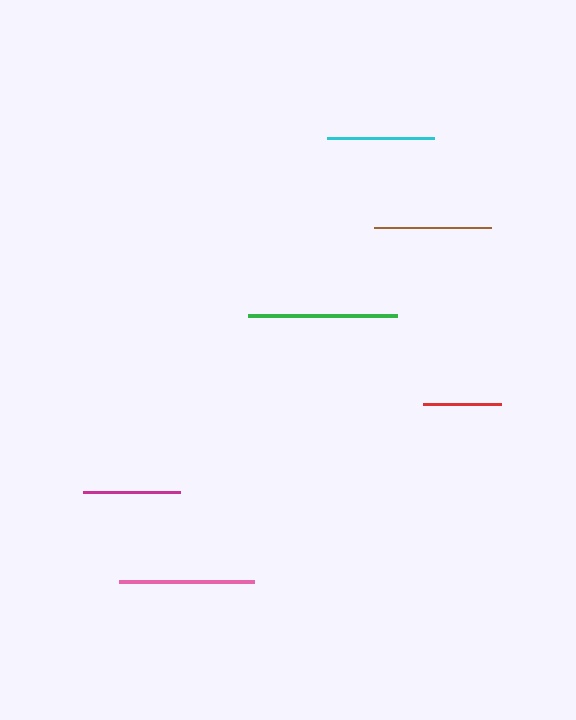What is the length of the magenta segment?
The magenta segment is approximately 97 pixels long.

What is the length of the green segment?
The green segment is approximately 149 pixels long.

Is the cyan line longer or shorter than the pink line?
The pink line is longer than the cyan line.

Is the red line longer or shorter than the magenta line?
The magenta line is longer than the red line.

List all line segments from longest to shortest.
From longest to shortest: green, pink, brown, cyan, magenta, red.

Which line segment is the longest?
The green line is the longest at approximately 149 pixels.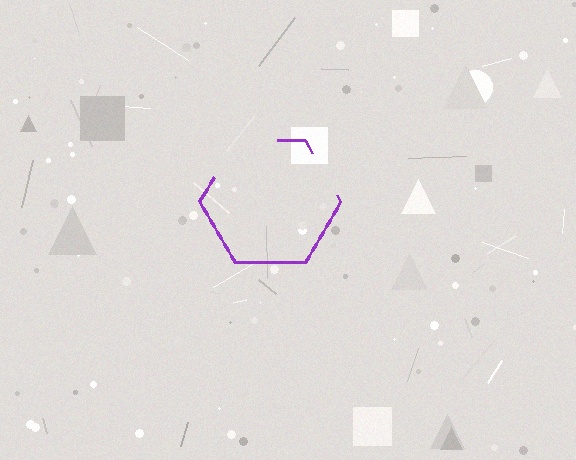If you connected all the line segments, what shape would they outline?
They would outline a hexagon.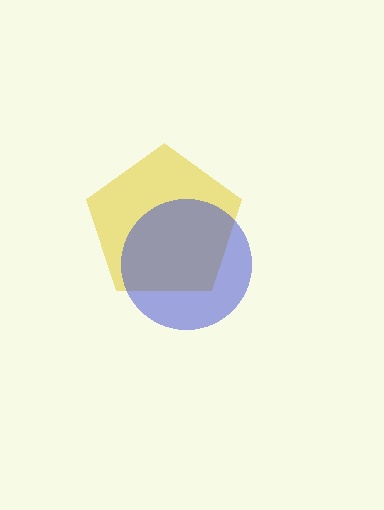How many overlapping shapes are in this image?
There are 2 overlapping shapes in the image.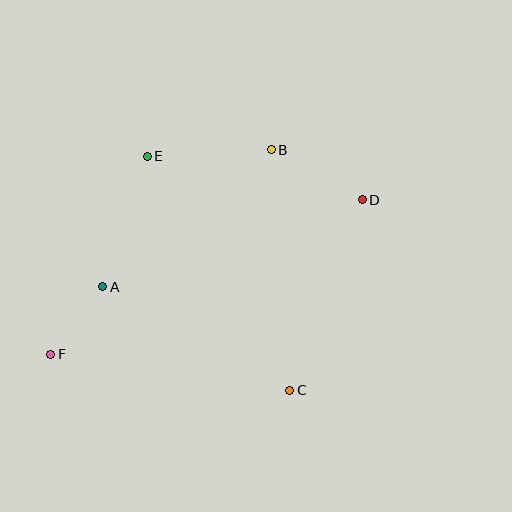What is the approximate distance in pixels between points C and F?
The distance between C and F is approximately 242 pixels.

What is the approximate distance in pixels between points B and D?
The distance between B and D is approximately 104 pixels.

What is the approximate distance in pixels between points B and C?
The distance between B and C is approximately 241 pixels.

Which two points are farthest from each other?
Points D and F are farthest from each other.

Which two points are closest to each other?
Points A and F are closest to each other.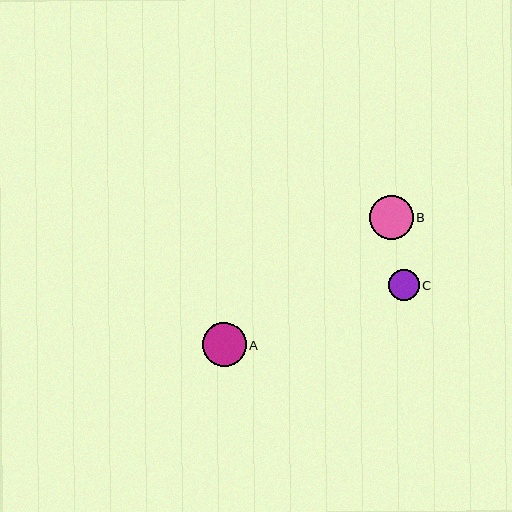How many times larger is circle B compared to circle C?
Circle B is approximately 1.4 times the size of circle C.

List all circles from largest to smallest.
From largest to smallest: A, B, C.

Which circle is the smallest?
Circle C is the smallest with a size of approximately 31 pixels.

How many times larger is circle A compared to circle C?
Circle A is approximately 1.4 times the size of circle C.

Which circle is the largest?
Circle A is the largest with a size of approximately 44 pixels.